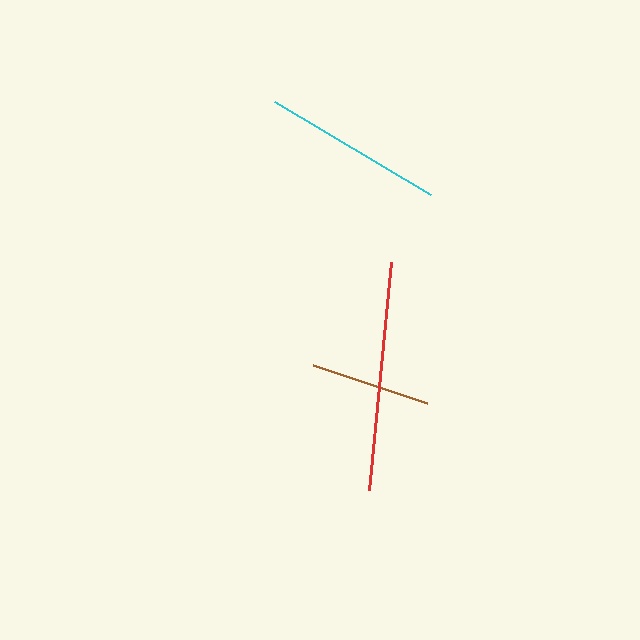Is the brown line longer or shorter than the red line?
The red line is longer than the brown line.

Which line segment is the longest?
The red line is the longest at approximately 230 pixels.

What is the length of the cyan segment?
The cyan segment is approximately 182 pixels long.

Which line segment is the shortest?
The brown line is the shortest at approximately 120 pixels.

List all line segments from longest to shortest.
From longest to shortest: red, cyan, brown.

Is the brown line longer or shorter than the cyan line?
The cyan line is longer than the brown line.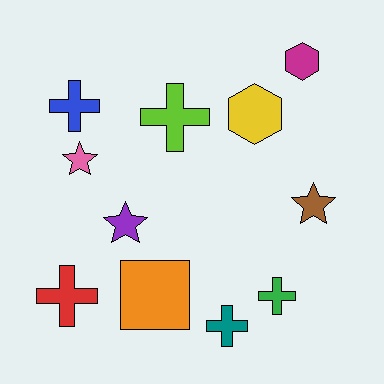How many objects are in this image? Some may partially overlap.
There are 11 objects.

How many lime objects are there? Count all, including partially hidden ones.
There is 1 lime object.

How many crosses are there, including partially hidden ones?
There are 5 crosses.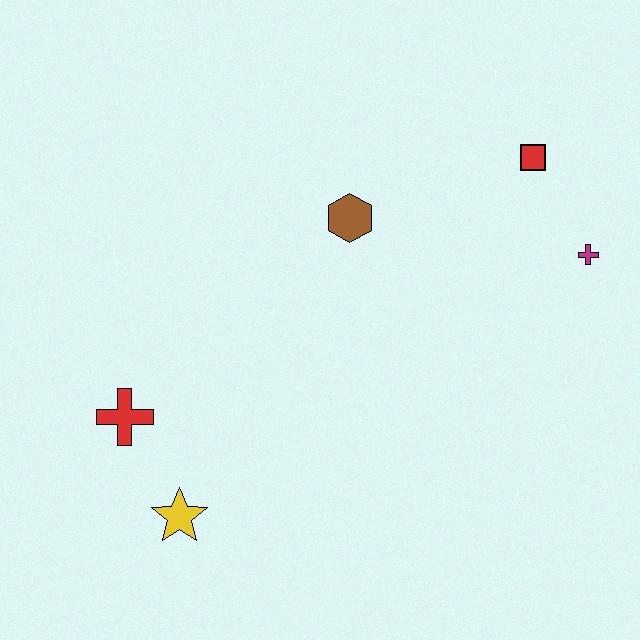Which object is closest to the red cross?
The yellow star is closest to the red cross.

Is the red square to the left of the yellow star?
No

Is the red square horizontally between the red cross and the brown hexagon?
No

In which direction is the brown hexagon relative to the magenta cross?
The brown hexagon is to the left of the magenta cross.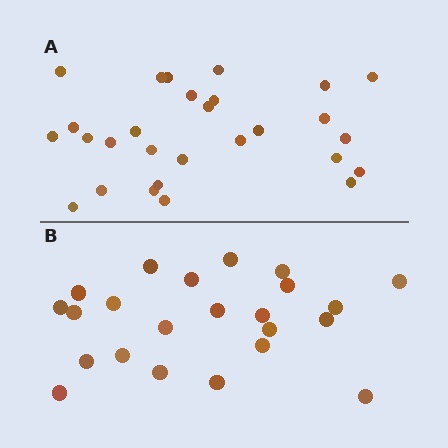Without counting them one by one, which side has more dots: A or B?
Region A (the top region) has more dots.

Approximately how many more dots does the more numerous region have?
Region A has about 5 more dots than region B.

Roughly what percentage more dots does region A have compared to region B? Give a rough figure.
About 20% more.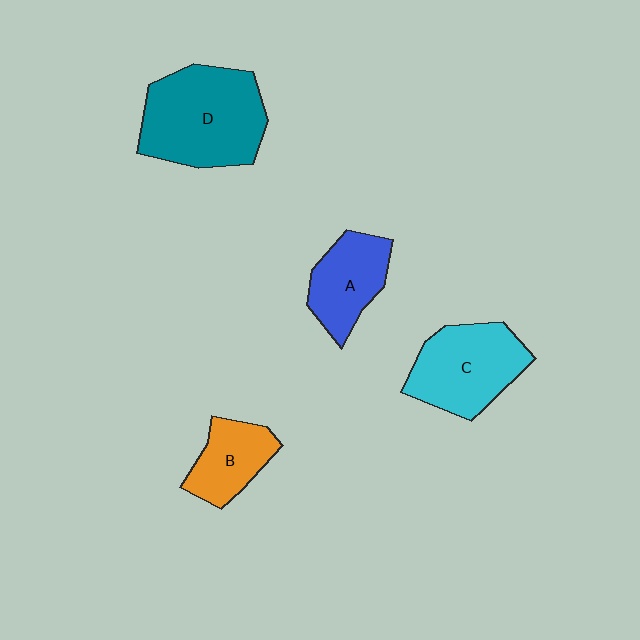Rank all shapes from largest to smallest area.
From largest to smallest: D (teal), C (cyan), A (blue), B (orange).